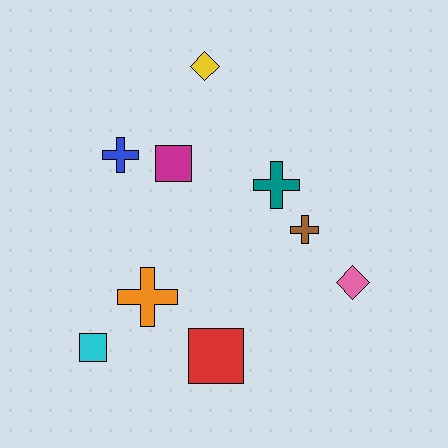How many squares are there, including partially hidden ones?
There are 3 squares.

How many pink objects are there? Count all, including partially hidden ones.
There is 1 pink object.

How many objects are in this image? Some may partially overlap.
There are 9 objects.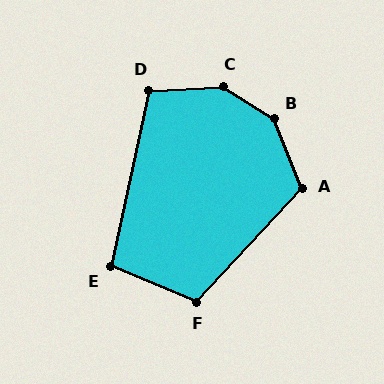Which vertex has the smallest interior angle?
E, at approximately 100 degrees.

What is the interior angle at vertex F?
Approximately 110 degrees (obtuse).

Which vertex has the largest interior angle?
B, at approximately 144 degrees.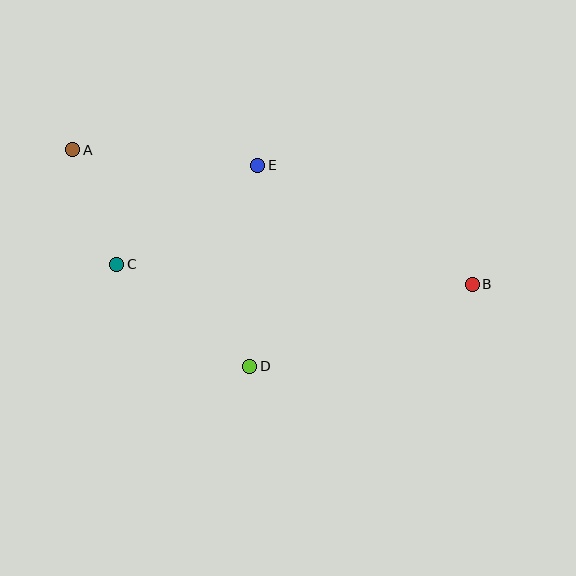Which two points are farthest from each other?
Points A and B are farthest from each other.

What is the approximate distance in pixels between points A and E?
The distance between A and E is approximately 185 pixels.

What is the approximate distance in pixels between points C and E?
The distance between C and E is approximately 172 pixels.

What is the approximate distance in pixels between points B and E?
The distance between B and E is approximately 245 pixels.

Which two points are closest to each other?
Points A and C are closest to each other.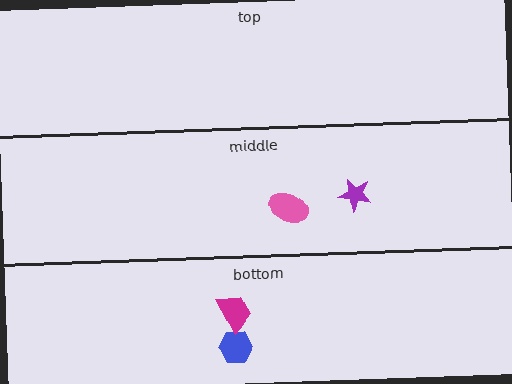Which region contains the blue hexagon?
The bottom region.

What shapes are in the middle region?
The pink ellipse, the purple star.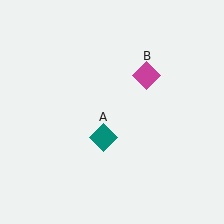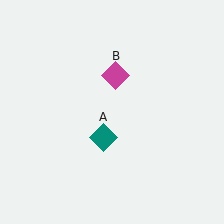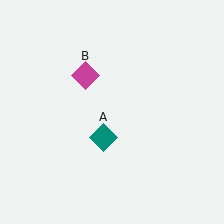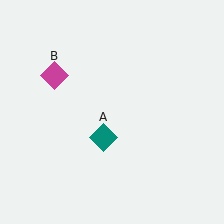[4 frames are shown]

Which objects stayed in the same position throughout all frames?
Teal diamond (object A) remained stationary.